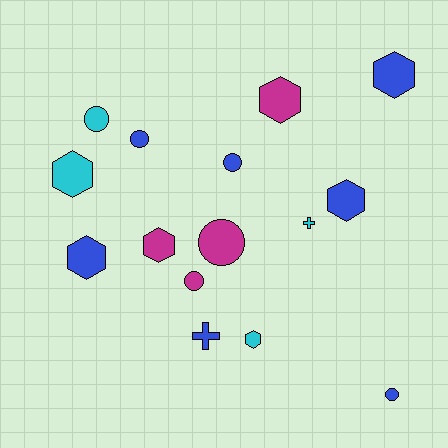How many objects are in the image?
There are 15 objects.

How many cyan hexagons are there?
There are 2 cyan hexagons.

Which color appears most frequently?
Blue, with 7 objects.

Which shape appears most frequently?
Hexagon, with 7 objects.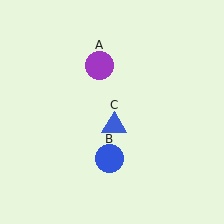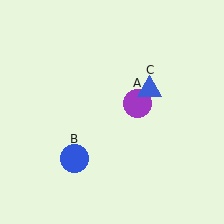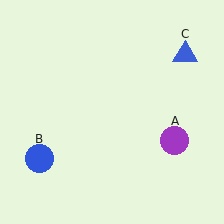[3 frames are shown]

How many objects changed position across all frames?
3 objects changed position: purple circle (object A), blue circle (object B), blue triangle (object C).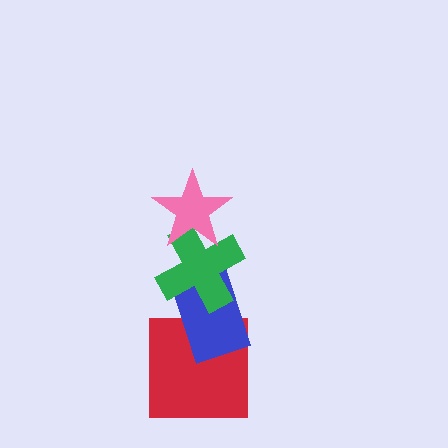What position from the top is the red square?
The red square is 4th from the top.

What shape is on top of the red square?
The blue rectangle is on top of the red square.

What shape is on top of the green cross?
The pink star is on top of the green cross.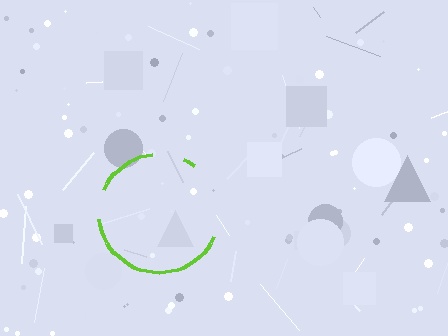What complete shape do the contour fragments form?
The contour fragments form a circle.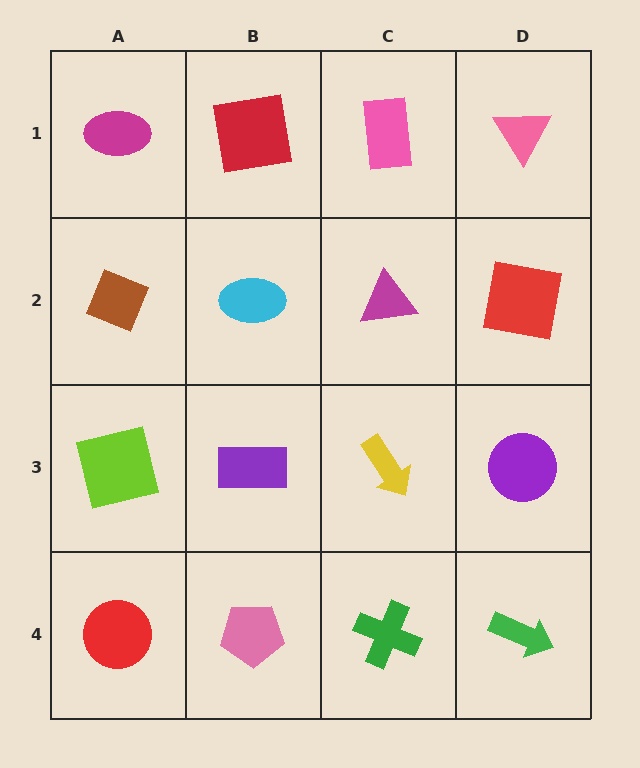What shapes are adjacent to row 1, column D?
A red square (row 2, column D), a pink rectangle (row 1, column C).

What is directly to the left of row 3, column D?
A yellow arrow.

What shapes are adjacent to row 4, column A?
A lime square (row 3, column A), a pink pentagon (row 4, column B).